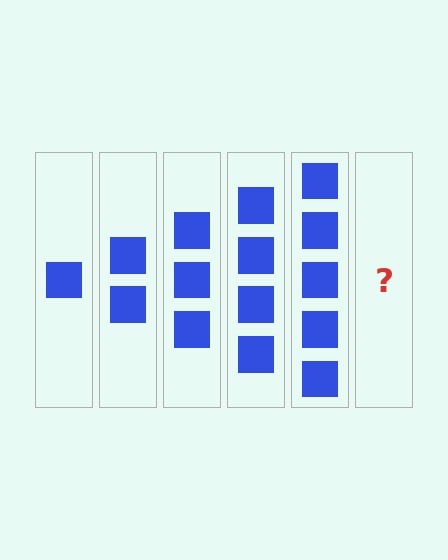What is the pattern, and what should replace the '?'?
The pattern is that each step adds one more square. The '?' should be 6 squares.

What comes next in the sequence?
The next element should be 6 squares.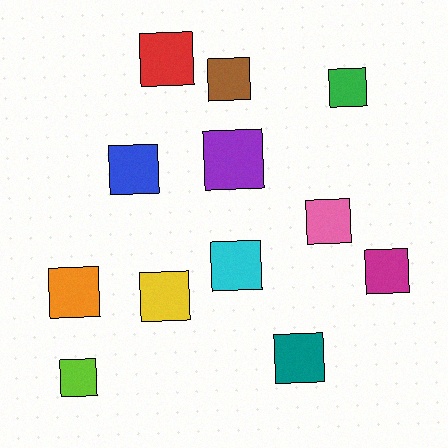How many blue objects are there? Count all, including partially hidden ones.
There is 1 blue object.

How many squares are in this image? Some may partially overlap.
There are 12 squares.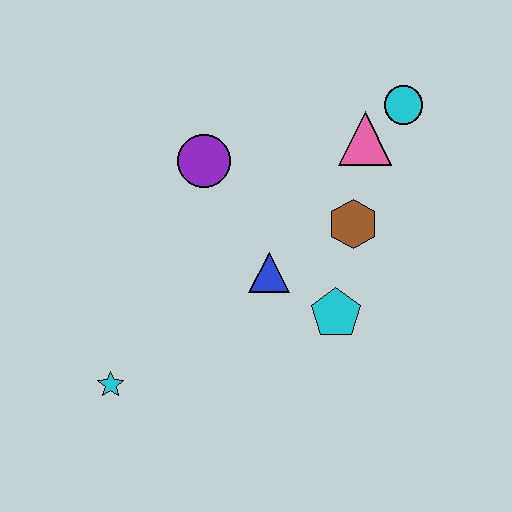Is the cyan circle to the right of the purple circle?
Yes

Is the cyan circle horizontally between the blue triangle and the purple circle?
No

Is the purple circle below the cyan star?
No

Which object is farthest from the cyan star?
The cyan circle is farthest from the cyan star.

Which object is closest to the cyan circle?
The pink triangle is closest to the cyan circle.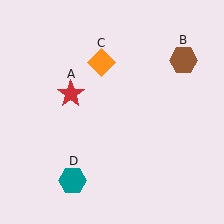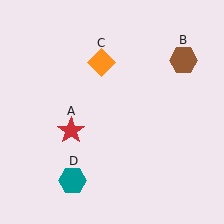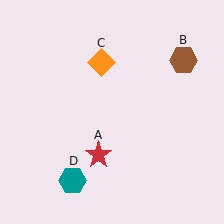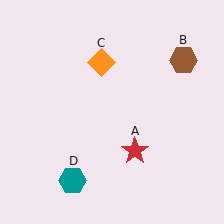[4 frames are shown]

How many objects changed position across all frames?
1 object changed position: red star (object A).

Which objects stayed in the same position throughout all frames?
Brown hexagon (object B) and orange diamond (object C) and teal hexagon (object D) remained stationary.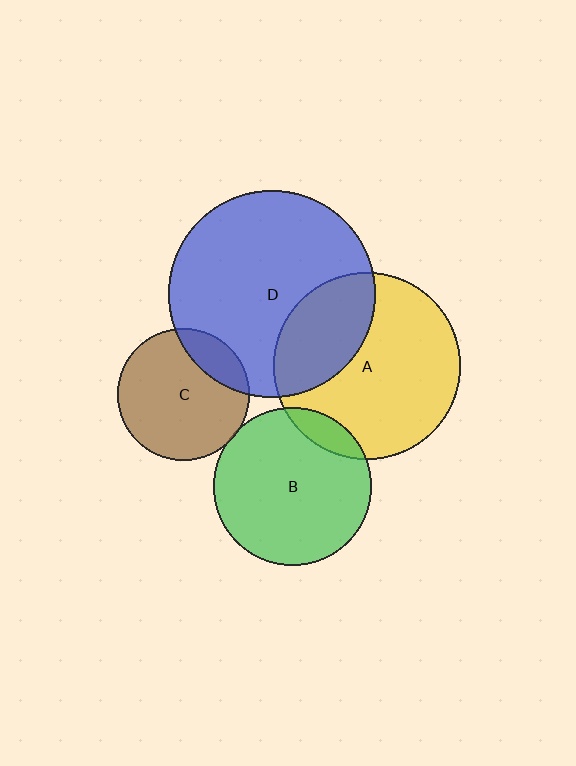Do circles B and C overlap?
Yes.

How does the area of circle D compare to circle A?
Approximately 1.2 times.